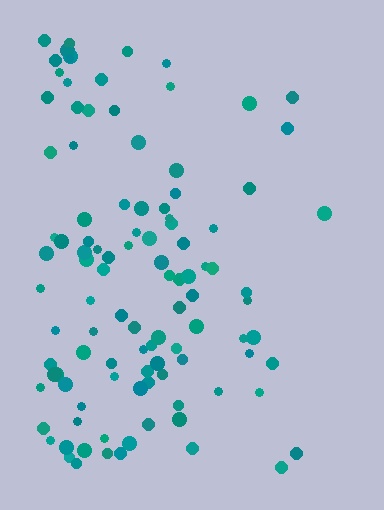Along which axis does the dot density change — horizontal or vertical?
Horizontal.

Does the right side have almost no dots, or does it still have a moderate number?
Still a moderate number, just noticeably fewer than the left.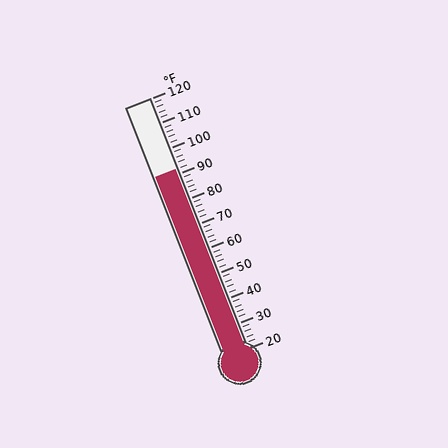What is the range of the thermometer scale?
The thermometer scale ranges from 20°F to 120°F.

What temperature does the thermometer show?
The thermometer shows approximately 92°F.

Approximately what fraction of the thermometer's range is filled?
The thermometer is filled to approximately 70% of its range.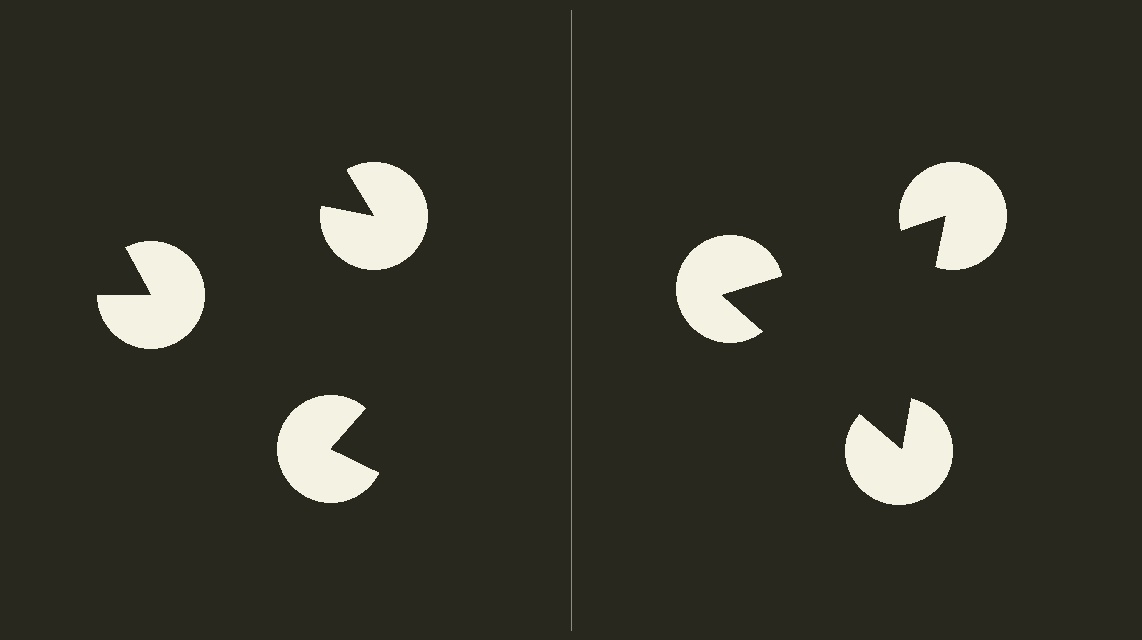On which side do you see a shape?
An illusory triangle appears on the right side. On the left side the wedge cuts are rotated, so no coherent shape forms.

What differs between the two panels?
The pac-man discs are positioned identically on both sides; only the wedge orientations differ. On the right they align to a triangle; on the left they are misaligned.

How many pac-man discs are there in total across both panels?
6 — 3 on each side.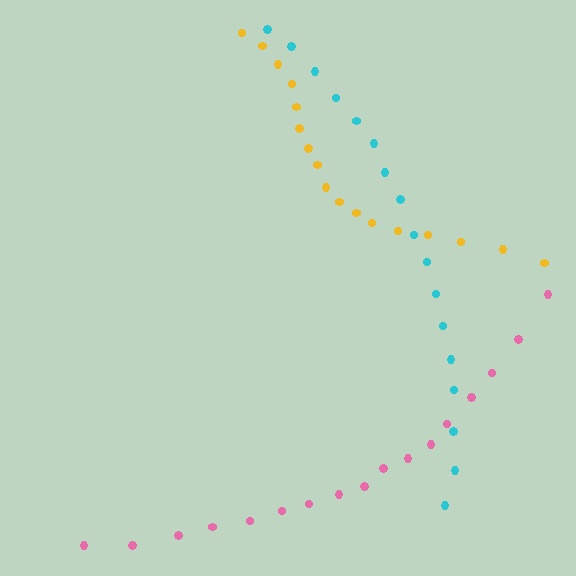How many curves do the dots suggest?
There are 3 distinct paths.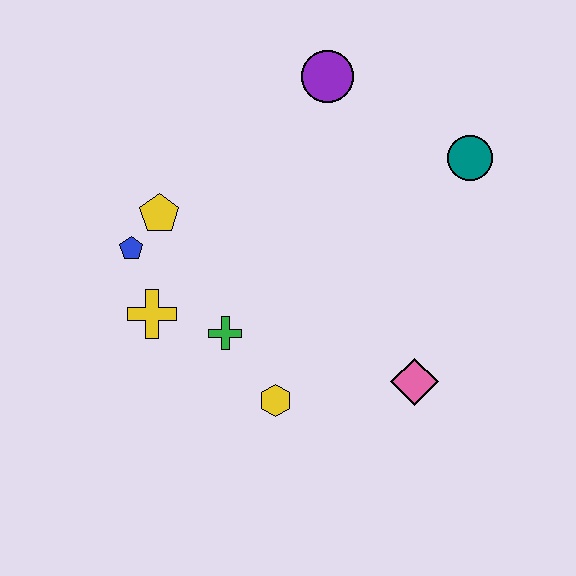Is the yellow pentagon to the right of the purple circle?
No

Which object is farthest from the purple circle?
The yellow hexagon is farthest from the purple circle.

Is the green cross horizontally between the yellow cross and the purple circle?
Yes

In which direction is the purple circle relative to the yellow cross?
The purple circle is above the yellow cross.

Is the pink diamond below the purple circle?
Yes